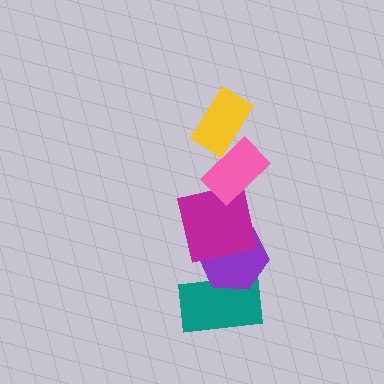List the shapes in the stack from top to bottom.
From top to bottom: the yellow rectangle, the pink rectangle, the magenta square, the purple hexagon, the teal rectangle.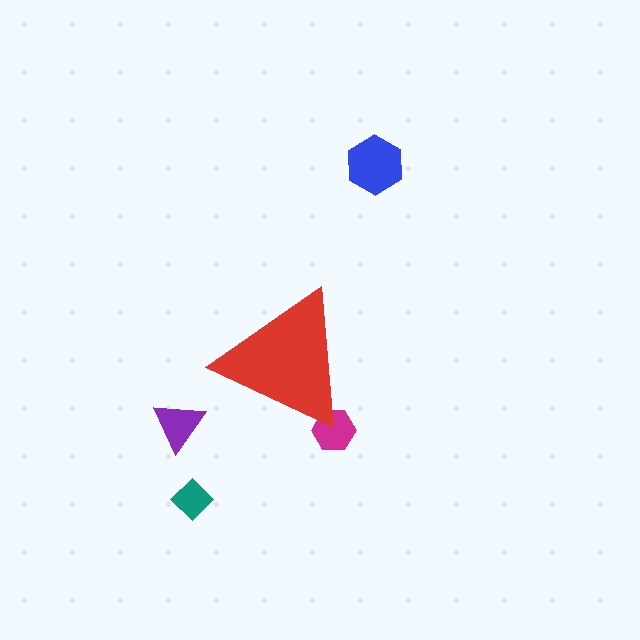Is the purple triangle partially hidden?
No, the purple triangle is fully visible.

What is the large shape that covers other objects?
A red triangle.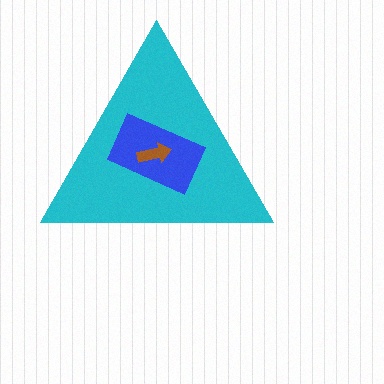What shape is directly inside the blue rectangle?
The brown arrow.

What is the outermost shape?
The cyan triangle.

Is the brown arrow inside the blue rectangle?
Yes.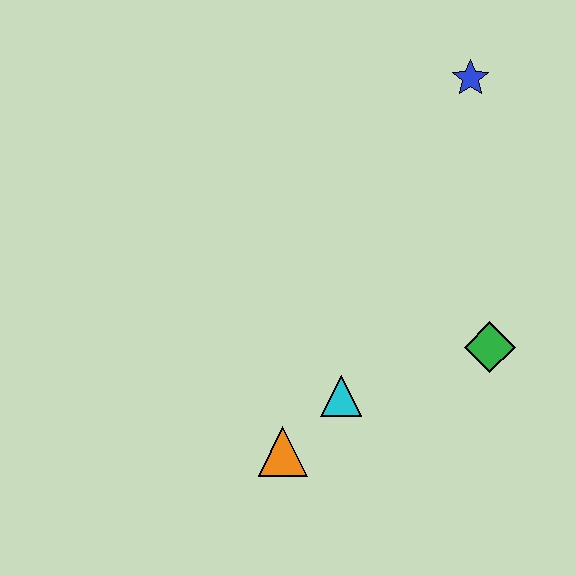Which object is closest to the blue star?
The green diamond is closest to the blue star.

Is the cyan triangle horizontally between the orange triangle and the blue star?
Yes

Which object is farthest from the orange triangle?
The blue star is farthest from the orange triangle.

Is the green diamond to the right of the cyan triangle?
Yes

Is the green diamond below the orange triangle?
No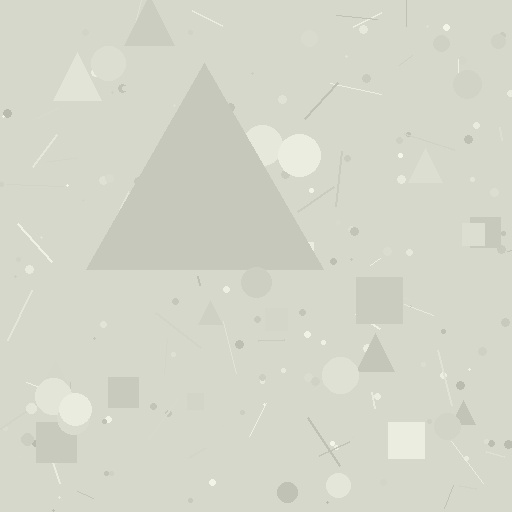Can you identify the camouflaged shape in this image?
The camouflaged shape is a triangle.